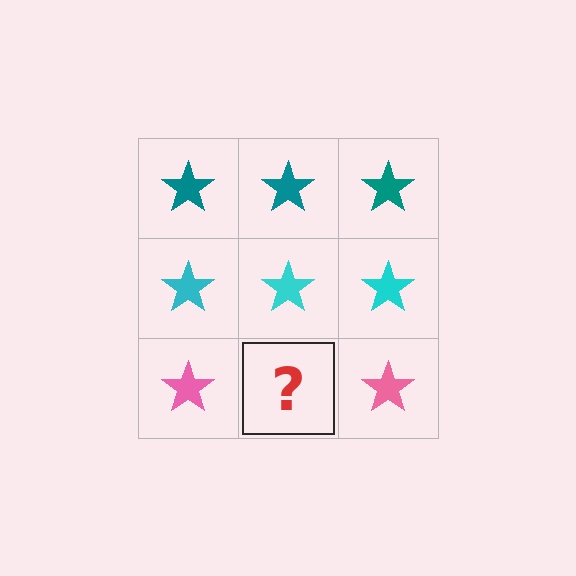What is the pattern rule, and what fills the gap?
The rule is that each row has a consistent color. The gap should be filled with a pink star.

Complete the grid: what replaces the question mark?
The question mark should be replaced with a pink star.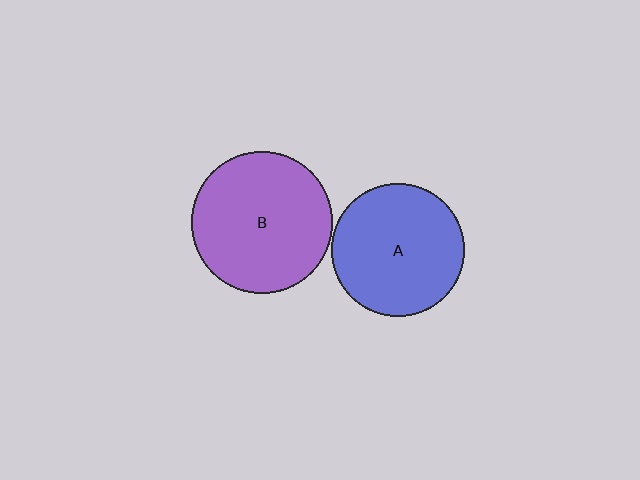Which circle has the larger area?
Circle B (purple).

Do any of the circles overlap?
No, none of the circles overlap.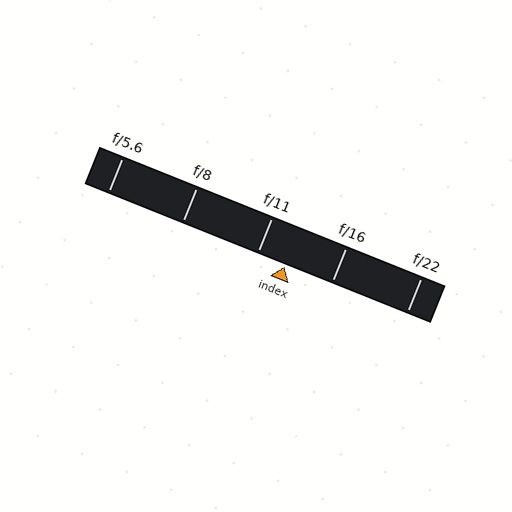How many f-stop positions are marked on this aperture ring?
There are 5 f-stop positions marked.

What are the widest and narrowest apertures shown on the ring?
The widest aperture shown is f/5.6 and the narrowest is f/22.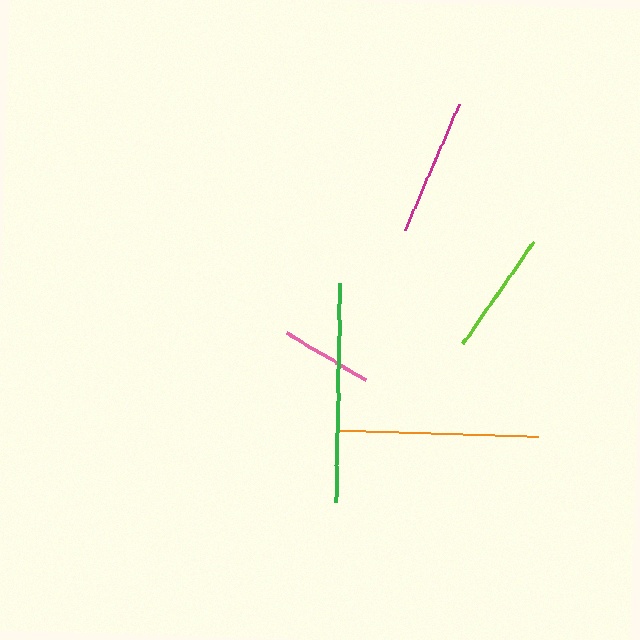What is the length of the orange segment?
The orange segment is approximately 200 pixels long.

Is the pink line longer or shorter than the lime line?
The lime line is longer than the pink line.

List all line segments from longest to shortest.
From longest to shortest: green, orange, magenta, lime, pink.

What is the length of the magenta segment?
The magenta segment is approximately 137 pixels long.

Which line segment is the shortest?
The pink line is the shortest at approximately 92 pixels.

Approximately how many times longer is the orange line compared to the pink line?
The orange line is approximately 2.2 times the length of the pink line.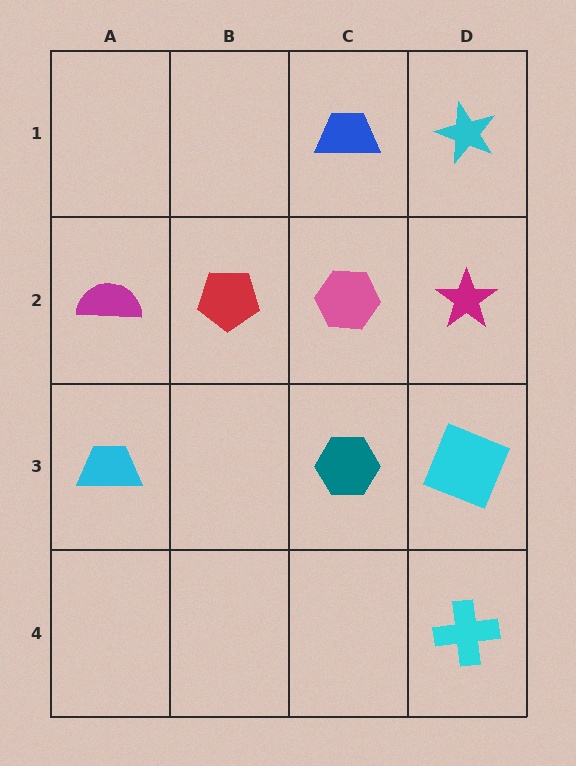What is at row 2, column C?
A pink hexagon.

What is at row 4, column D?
A cyan cross.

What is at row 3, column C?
A teal hexagon.